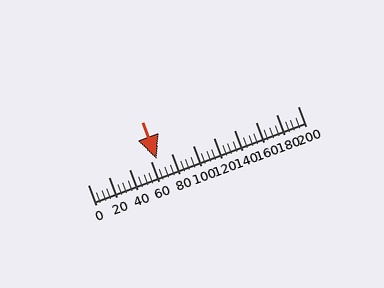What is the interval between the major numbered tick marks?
The major tick marks are spaced 20 units apart.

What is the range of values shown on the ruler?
The ruler shows values from 0 to 200.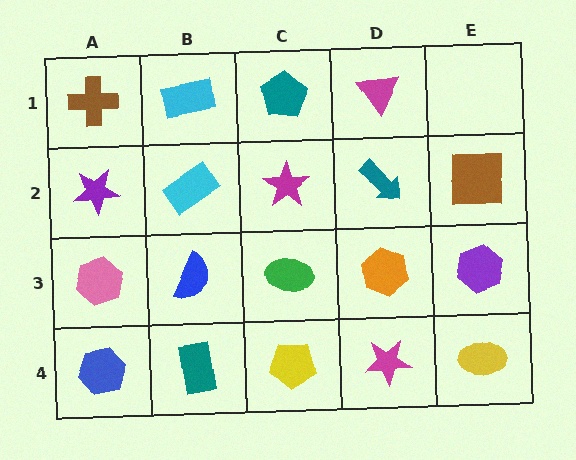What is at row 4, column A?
A blue hexagon.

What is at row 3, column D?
An orange hexagon.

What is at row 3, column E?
A purple hexagon.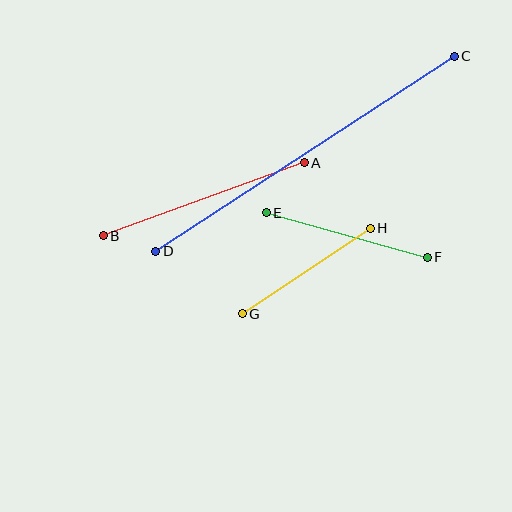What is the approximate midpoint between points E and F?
The midpoint is at approximately (347, 235) pixels.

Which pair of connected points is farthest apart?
Points C and D are farthest apart.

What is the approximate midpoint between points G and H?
The midpoint is at approximately (306, 271) pixels.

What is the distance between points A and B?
The distance is approximately 214 pixels.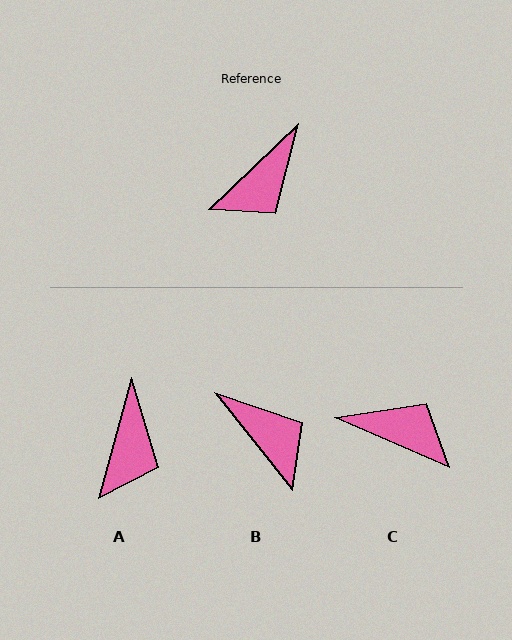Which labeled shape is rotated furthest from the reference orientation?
C, about 113 degrees away.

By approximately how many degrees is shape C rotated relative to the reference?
Approximately 113 degrees counter-clockwise.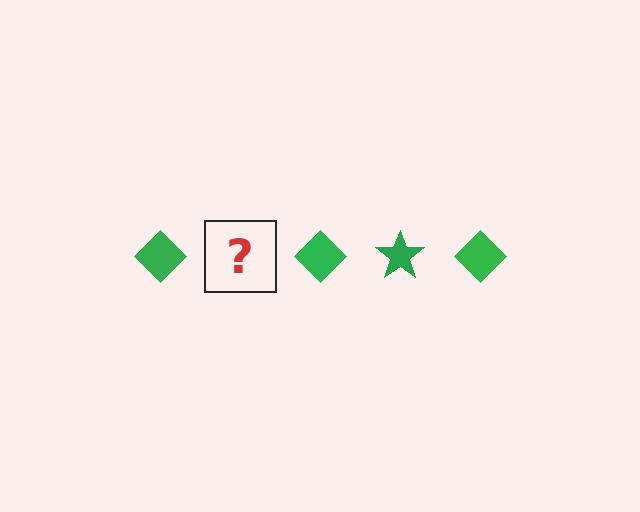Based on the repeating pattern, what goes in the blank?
The blank should be a green star.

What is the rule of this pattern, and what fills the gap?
The rule is that the pattern cycles through diamond, star shapes in green. The gap should be filled with a green star.